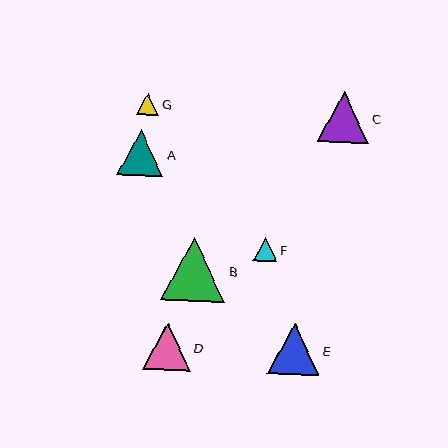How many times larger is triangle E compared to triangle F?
Triangle E is approximately 2.1 times the size of triangle F.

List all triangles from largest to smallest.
From largest to smallest: B, E, C, D, A, F, G.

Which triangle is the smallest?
Triangle G is the smallest with a size of approximately 23 pixels.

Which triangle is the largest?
Triangle B is the largest with a size of approximately 64 pixels.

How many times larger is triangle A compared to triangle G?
Triangle A is approximately 2.0 times the size of triangle G.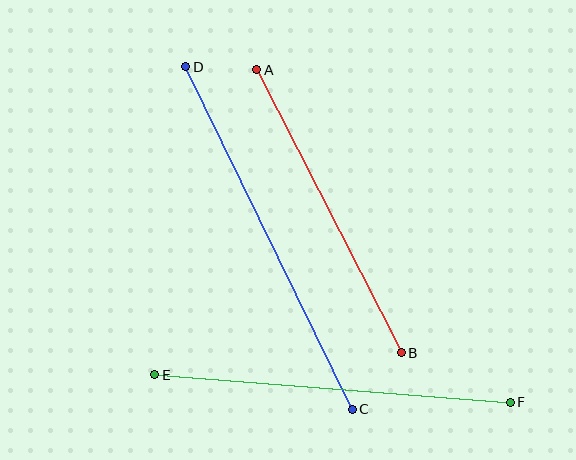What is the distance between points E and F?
The distance is approximately 357 pixels.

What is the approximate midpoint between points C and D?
The midpoint is at approximately (269, 238) pixels.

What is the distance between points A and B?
The distance is approximately 318 pixels.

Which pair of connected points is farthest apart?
Points C and D are farthest apart.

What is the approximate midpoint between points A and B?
The midpoint is at approximately (329, 211) pixels.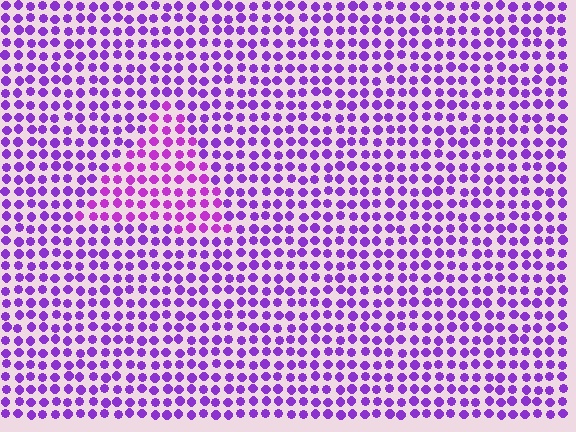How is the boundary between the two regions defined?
The boundary is defined purely by a slight shift in hue (about 21 degrees). Spacing, size, and orientation are identical on both sides.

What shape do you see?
I see a triangle.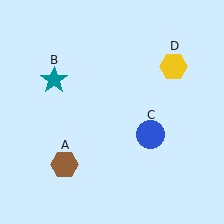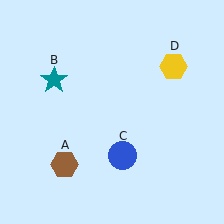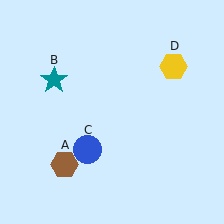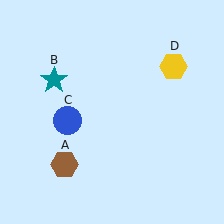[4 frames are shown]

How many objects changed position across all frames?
1 object changed position: blue circle (object C).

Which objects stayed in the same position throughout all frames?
Brown hexagon (object A) and teal star (object B) and yellow hexagon (object D) remained stationary.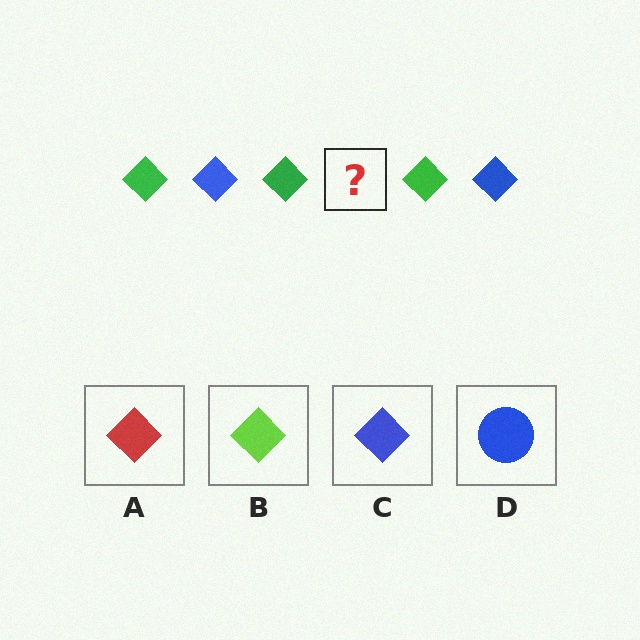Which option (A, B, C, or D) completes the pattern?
C.